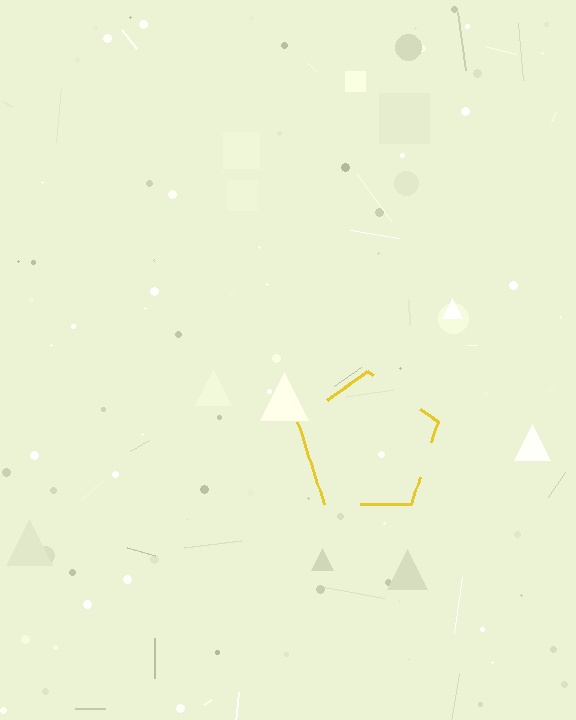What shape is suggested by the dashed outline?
The dashed outline suggests a pentagon.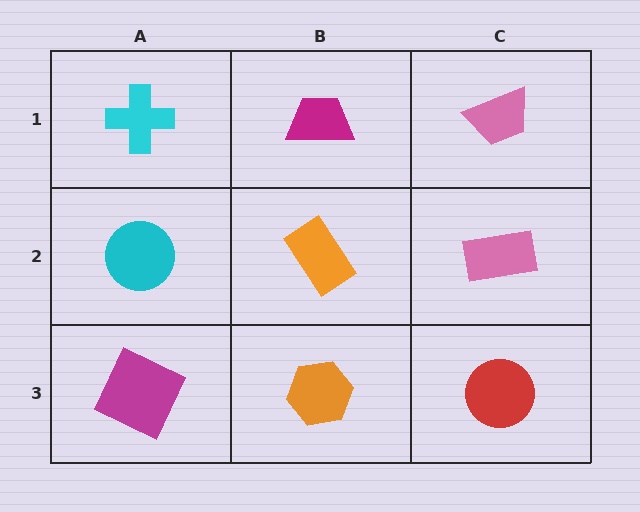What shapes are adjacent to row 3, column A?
A cyan circle (row 2, column A), an orange hexagon (row 3, column B).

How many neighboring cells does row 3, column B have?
3.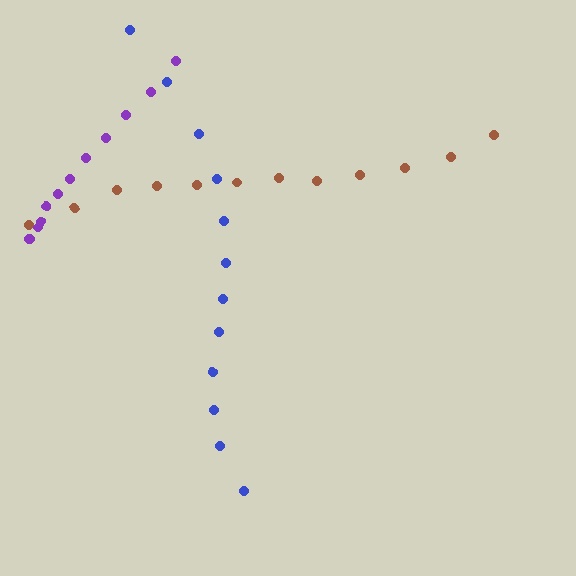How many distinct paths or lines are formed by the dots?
There are 3 distinct paths.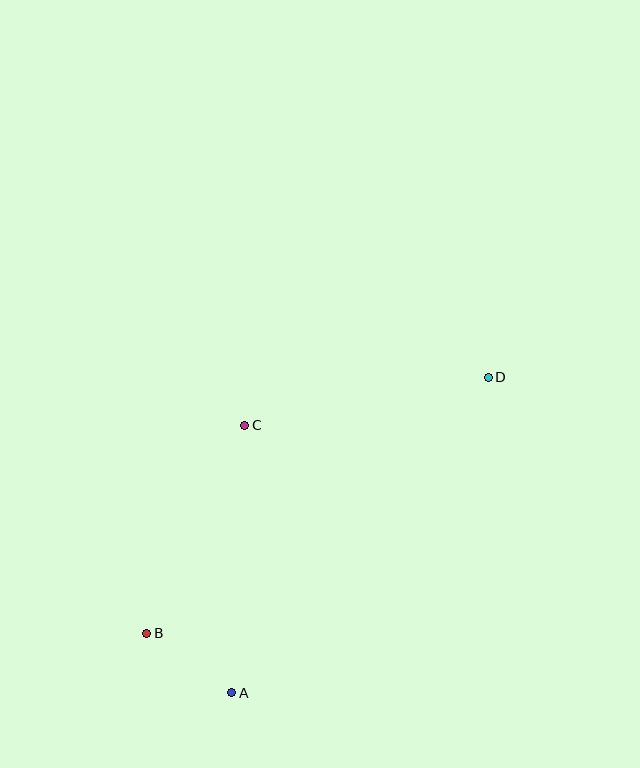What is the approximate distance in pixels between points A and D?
The distance between A and D is approximately 407 pixels.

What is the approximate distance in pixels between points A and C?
The distance between A and C is approximately 268 pixels.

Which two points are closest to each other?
Points A and B are closest to each other.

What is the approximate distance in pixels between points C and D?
The distance between C and D is approximately 248 pixels.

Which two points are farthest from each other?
Points B and D are farthest from each other.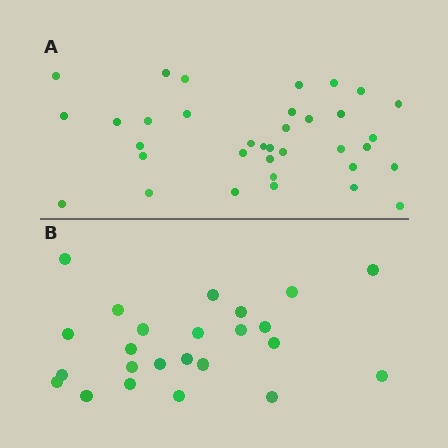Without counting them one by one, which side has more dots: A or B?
Region A (the top region) has more dots.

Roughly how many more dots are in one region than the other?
Region A has roughly 12 or so more dots than region B.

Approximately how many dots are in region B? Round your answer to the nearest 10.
About 20 dots. (The exact count is 24, which rounds to 20.)